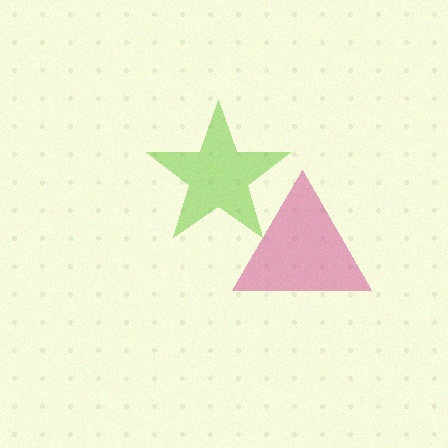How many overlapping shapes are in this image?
There are 2 overlapping shapes in the image.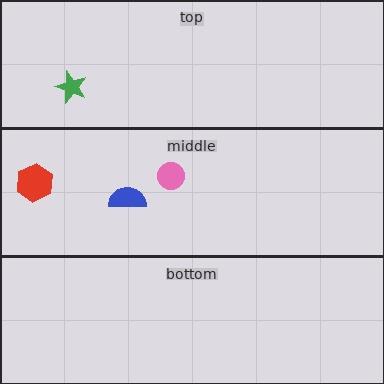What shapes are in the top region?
The green star.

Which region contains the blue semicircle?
The middle region.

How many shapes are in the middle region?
3.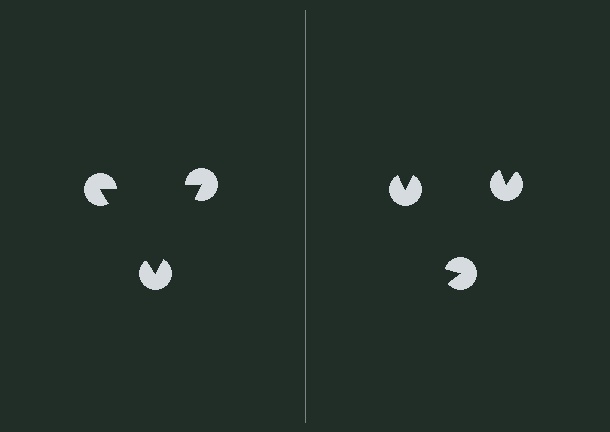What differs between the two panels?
The pac-man discs are positioned identically on both sides; only the wedge orientations differ. On the left they align to a triangle; on the right they are misaligned.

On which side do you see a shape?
An illusory triangle appears on the left side. On the right side the wedge cuts are rotated, so no coherent shape forms.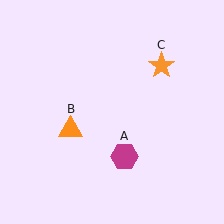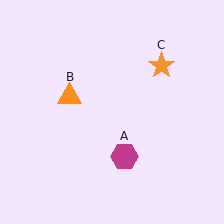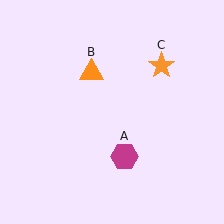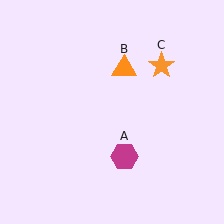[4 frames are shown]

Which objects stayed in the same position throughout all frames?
Magenta hexagon (object A) and orange star (object C) remained stationary.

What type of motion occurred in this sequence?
The orange triangle (object B) rotated clockwise around the center of the scene.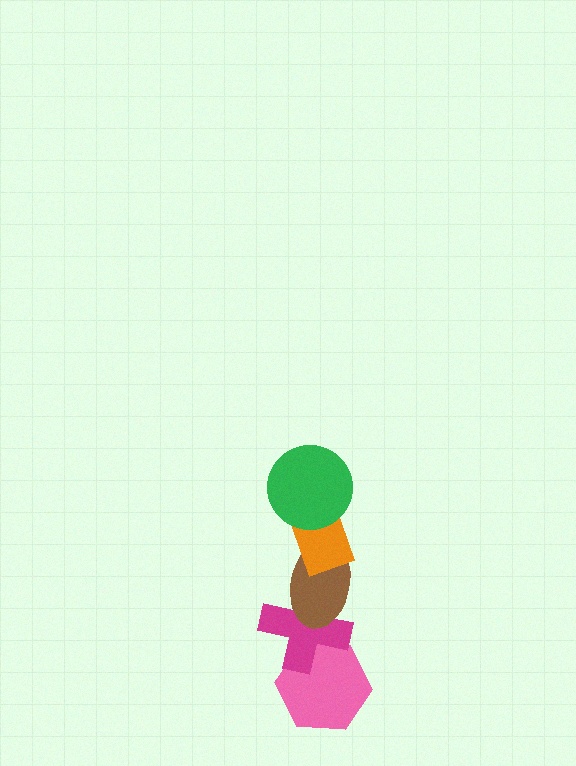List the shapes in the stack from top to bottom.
From top to bottom: the green circle, the orange rectangle, the brown ellipse, the magenta cross, the pink hexagon.